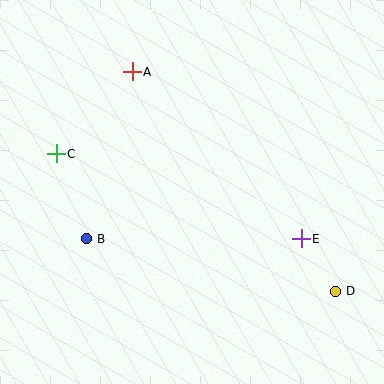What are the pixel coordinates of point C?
Point C is at (56, 154).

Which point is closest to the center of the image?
Point B at (86, 239) is closest to the center.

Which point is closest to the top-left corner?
Point A is closest to the top-left corner.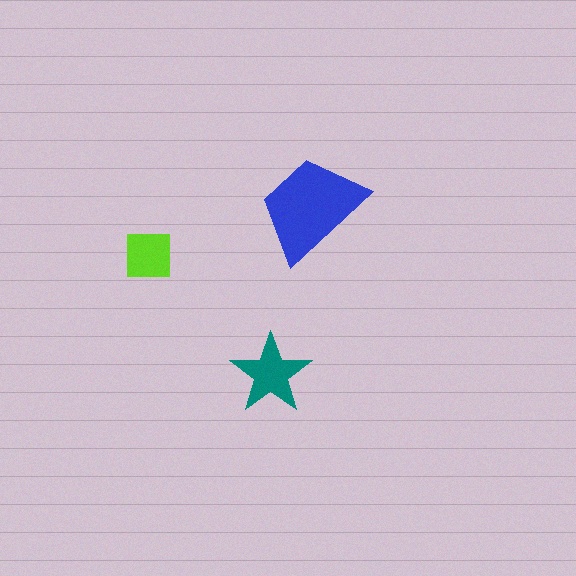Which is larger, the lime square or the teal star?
The teal star.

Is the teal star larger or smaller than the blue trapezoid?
Smaller.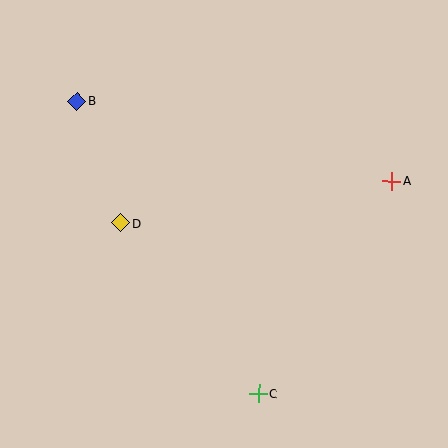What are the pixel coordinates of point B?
Point B is at (77, 101).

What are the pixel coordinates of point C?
Point C is at (259, 394).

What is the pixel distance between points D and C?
The distance between D and C is 220 pixels.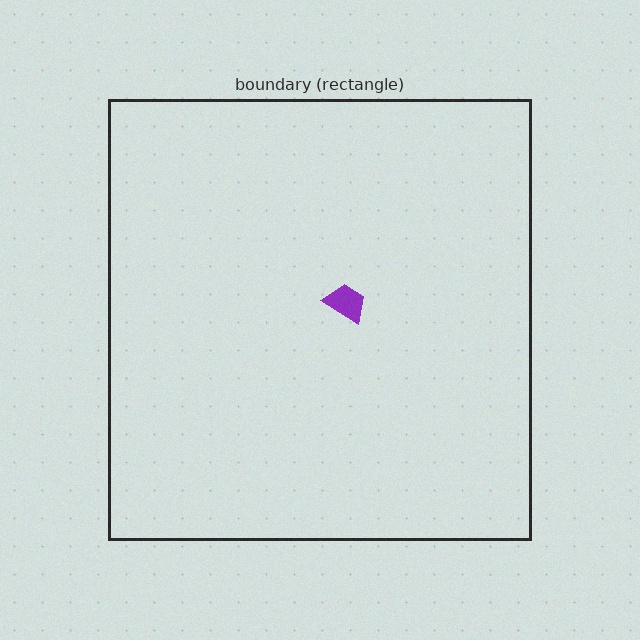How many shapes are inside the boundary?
1 inside, 0 outside.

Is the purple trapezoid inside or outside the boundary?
Inside.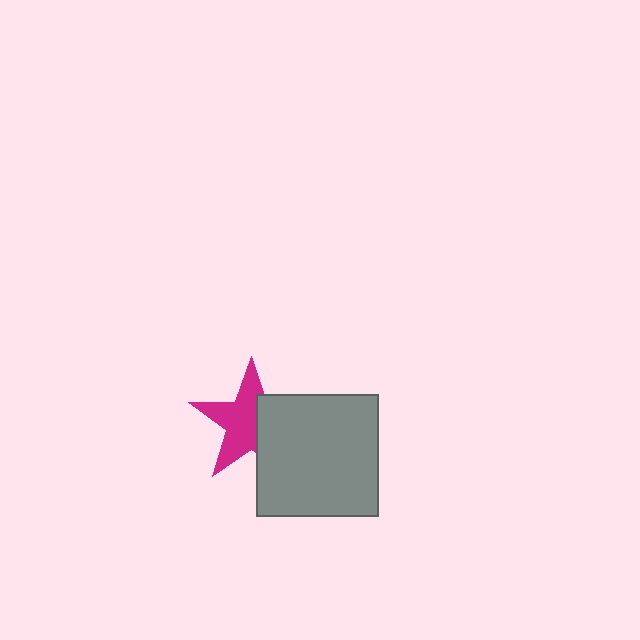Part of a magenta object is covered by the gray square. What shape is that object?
It is a star.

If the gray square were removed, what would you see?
You would see the complete magenta star.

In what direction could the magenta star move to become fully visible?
The magenta star could move left. That would shift it out from behind the gray square entirely.